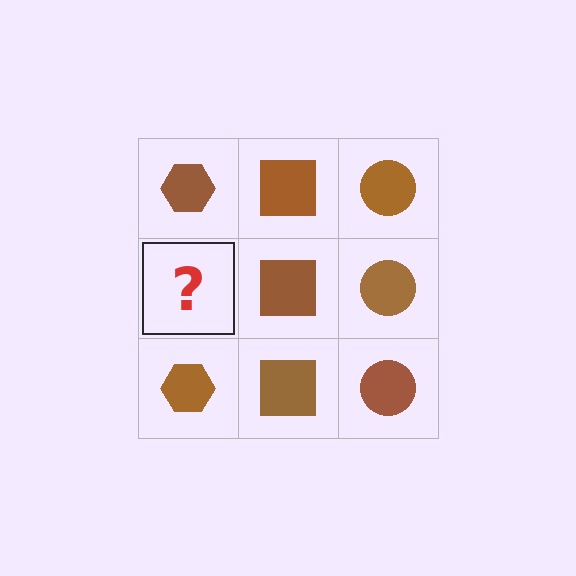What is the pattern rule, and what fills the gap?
The rule is that each column has a consistent shape. The gap should be filled with a brown hexagon.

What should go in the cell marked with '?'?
The missing cell should contain a brown hexagon.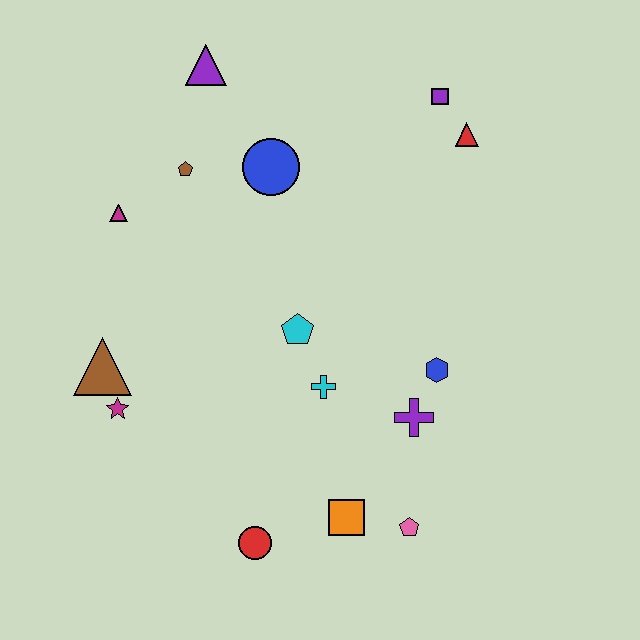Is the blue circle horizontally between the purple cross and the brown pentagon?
Yes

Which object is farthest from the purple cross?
The purple triangle is farthest from the purple cross.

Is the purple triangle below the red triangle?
No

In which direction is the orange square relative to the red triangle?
The orange square is below the red triangle.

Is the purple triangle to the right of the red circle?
No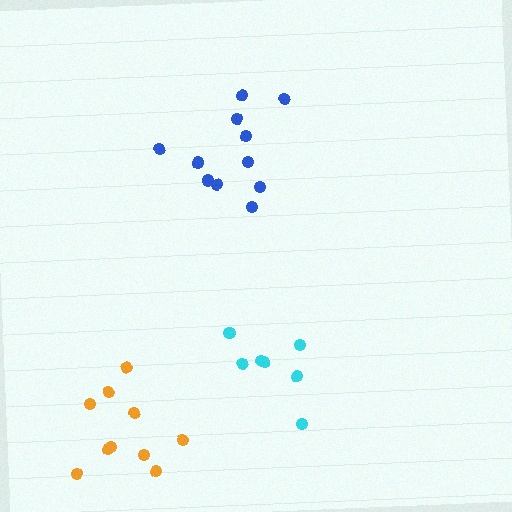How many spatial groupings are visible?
There are 3 spatial groupings.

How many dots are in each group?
Group 1: 7 dots, Group 2: 11 dots, Group 3: 10 dots (28 total).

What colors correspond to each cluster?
The clusters are colored: cyan, blue, orange.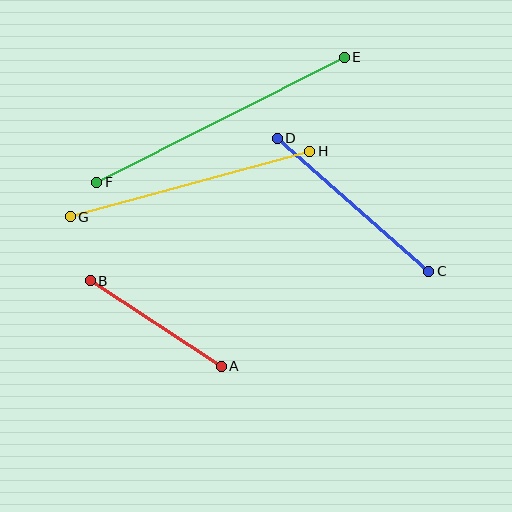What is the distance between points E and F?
The distance is approximately 277 pixels.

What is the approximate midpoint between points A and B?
The midpoint is at approximately (156, 323) pixels.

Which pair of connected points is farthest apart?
Points E and F are farthest apart.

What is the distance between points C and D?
The distance is approximately 202 pixels.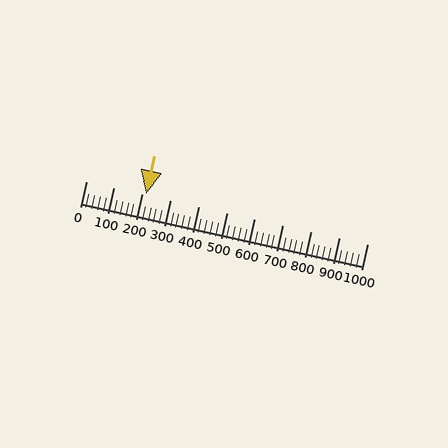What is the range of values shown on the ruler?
The ruler shows values from 0 to 1000.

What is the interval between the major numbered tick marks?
The major tick marks are spaced 100 units apart.